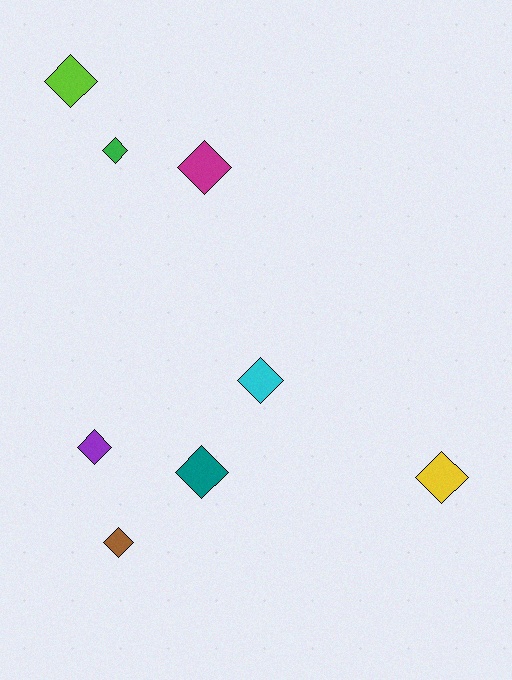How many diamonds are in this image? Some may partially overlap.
There are 8 diamonds.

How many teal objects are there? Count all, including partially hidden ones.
There is 1 teal object.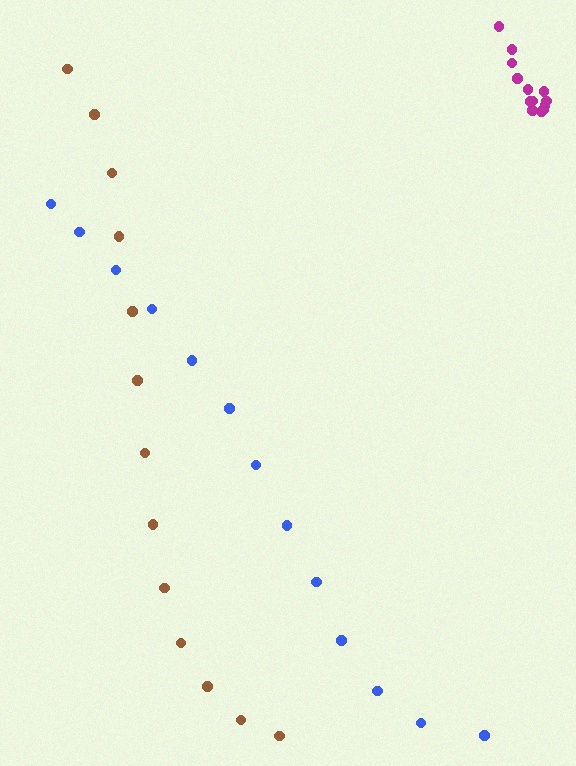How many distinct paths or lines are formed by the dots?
There are 3 distinct paths.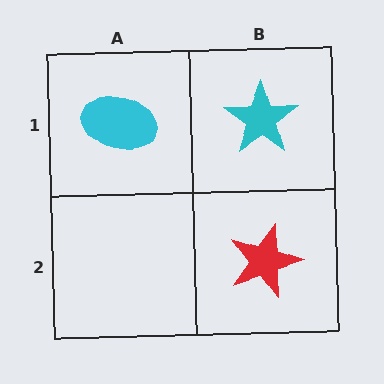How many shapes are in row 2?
1 shape.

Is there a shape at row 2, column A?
No, that cell is empty.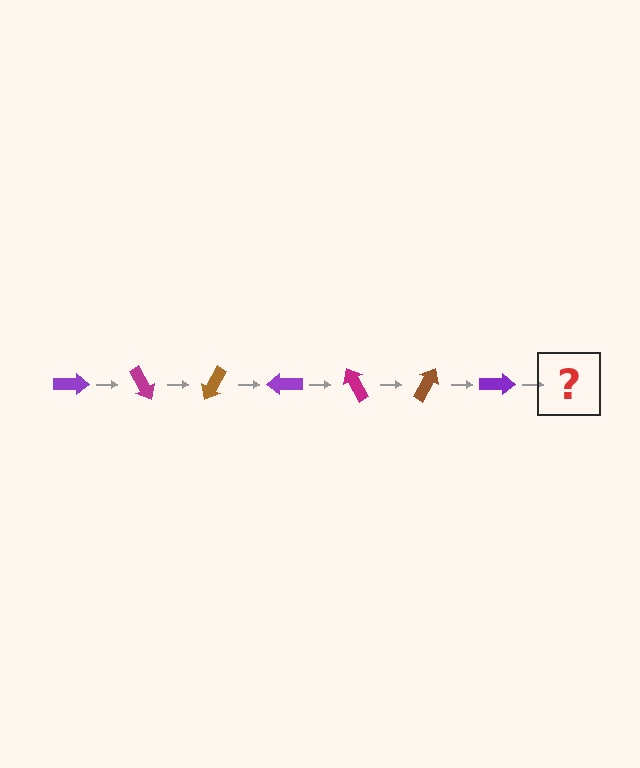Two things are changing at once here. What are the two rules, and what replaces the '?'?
The two rules are that it rotates 60 degrees each step and the color cycles through purple, magenta, and brown. The '?' should be a magenta arrow, rotated 420 degrees from the start.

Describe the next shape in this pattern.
It should be a magenta arrow, rotated 420 degrees from the start.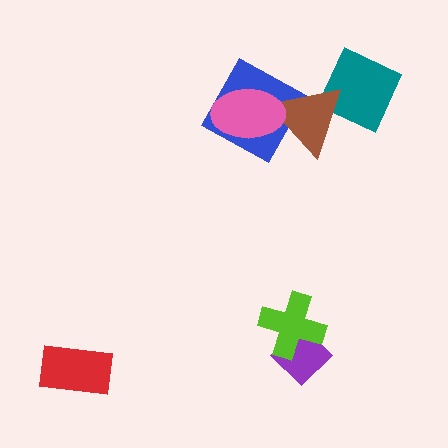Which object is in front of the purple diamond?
The lime cross is in front of the purple diamond.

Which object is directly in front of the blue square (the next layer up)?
The brown triangle is directly in front of the blue square.